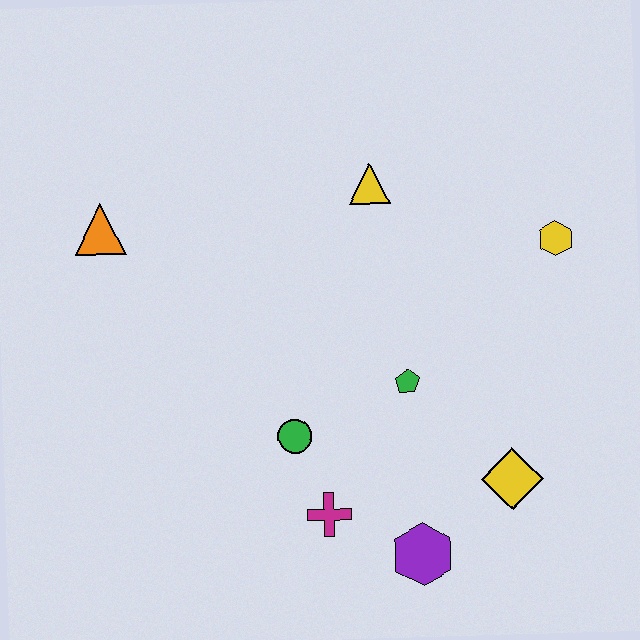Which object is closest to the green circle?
The magenta cross is closest to the green circle.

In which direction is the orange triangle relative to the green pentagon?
The orange triangle is to the left of the green pentagon.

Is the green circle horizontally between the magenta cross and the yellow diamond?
No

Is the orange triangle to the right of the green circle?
No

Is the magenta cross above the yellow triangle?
No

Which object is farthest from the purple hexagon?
The orange triangle is farthest from the purple hexagon.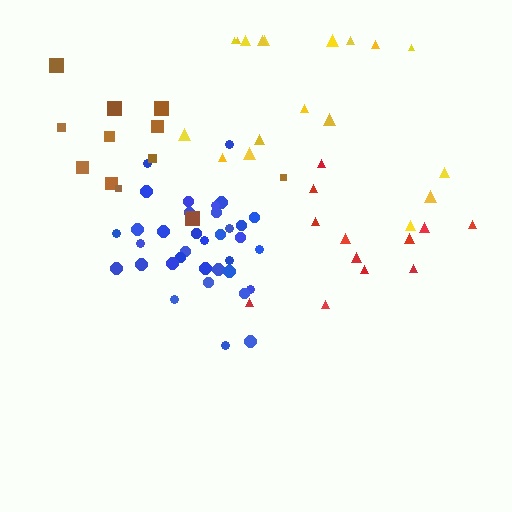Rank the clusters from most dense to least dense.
blue, red, yellow, brown.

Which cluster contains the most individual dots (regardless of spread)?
Blue (35).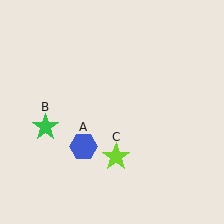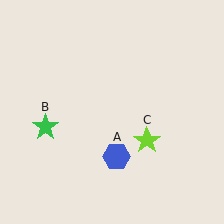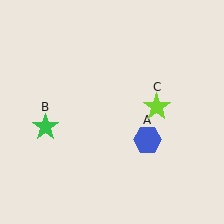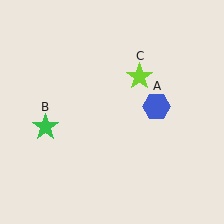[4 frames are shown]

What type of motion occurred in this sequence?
The blue hexagon (object A), lime star (object C) rotated counterclockwise around the center of the scene.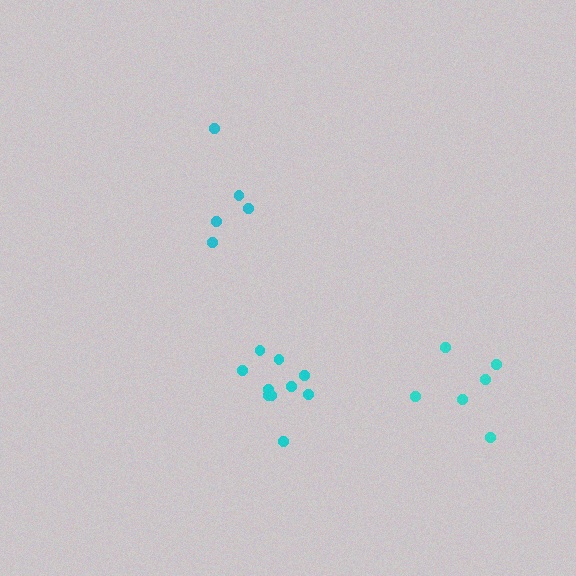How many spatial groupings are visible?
There are 3 spatial groupings.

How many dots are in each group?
Group 1: 6 dots, Group 2: 5 dots, Group 3: 10 dots (21 total).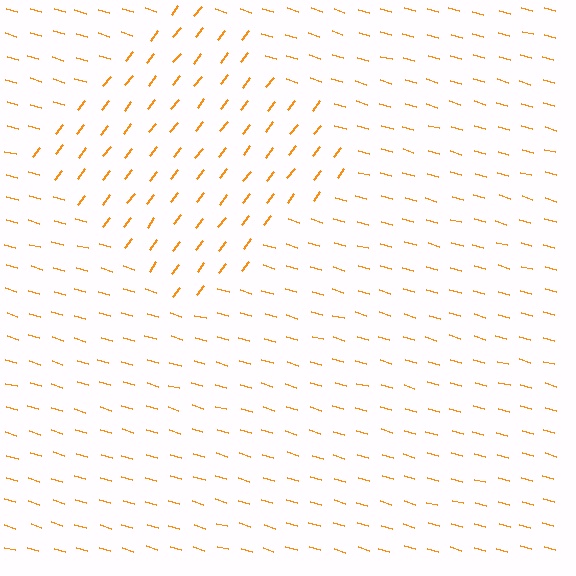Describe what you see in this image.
The image is filled with small orange line segments. A diamond region in the image has lines oriented differently from the surrounding lines, creating a visible texture boundary.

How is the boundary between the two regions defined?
The boundary is defined purely by a change in line orientation (approximately 69 degrees difference). All lines are the same color and thickness.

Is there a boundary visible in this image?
Yes, there is a texture boundary formed by a change in line orientation.